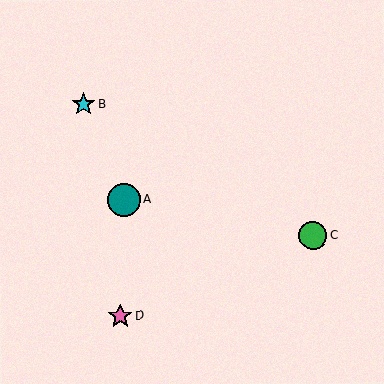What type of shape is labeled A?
Shape A is a teal circle.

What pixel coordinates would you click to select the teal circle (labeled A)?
Click at (124, 200) to select the teal circle A.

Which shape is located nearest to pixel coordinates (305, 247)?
The green circle (labeled C) at (313, 235) is nearest to that location.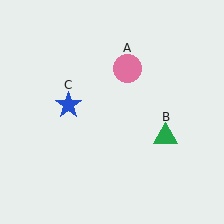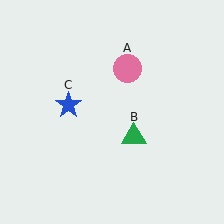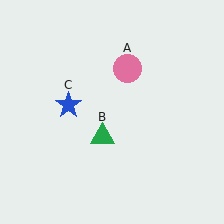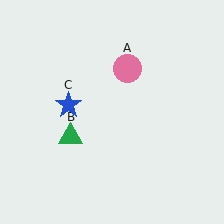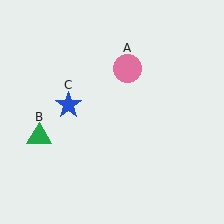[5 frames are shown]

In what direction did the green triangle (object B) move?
The green triangle (object B) moved left.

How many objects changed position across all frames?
1 object changed position: green triangle (object B).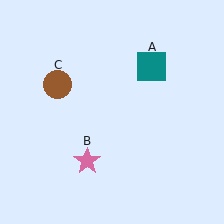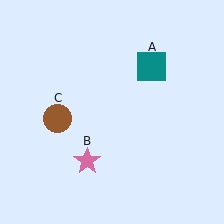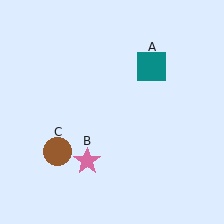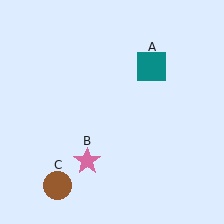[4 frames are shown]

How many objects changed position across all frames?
1 object changed position: brown circle (object C).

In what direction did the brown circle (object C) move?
The brown circle (object C) moved down.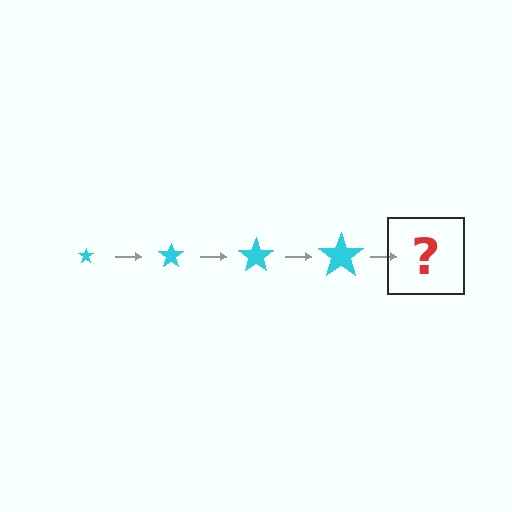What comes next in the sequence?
The next element should be a cyan star, larger than the previous one.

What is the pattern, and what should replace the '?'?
The pattern is that the star gets progressively larger each step. The '?' should be a cyan star, larger than the previous one.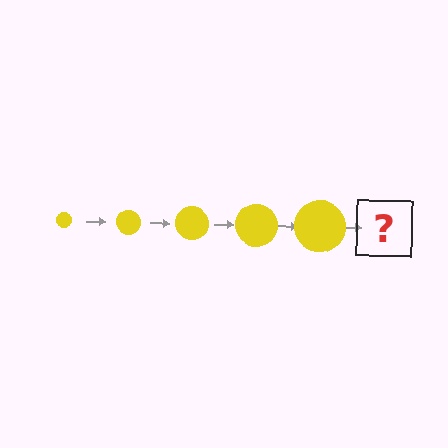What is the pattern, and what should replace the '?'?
The pattern is that the circle gets progressively larger each step. The '?' should be a yellow circle, larger than the previous one.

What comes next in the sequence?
The next element should be a yellow circle, larger than the previous one.